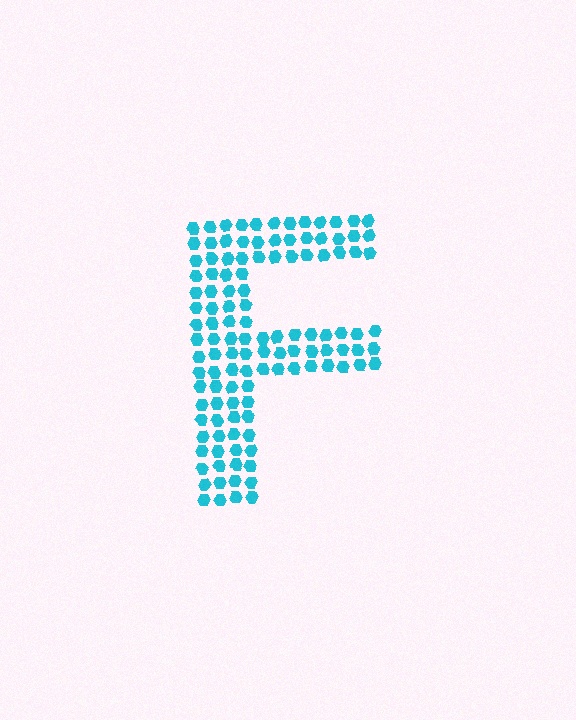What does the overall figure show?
The overall figure shows the letter F.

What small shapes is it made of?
It is made of small hexagons.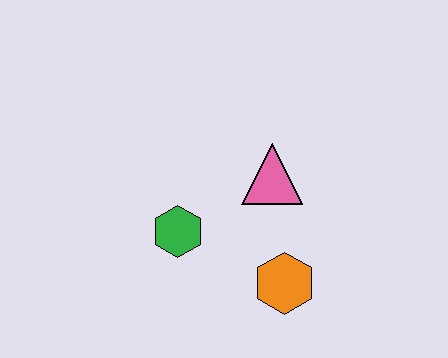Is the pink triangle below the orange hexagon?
No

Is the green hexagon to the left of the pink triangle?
Yes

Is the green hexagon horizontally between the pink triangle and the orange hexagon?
No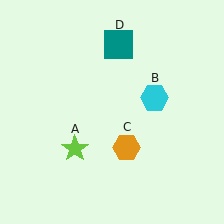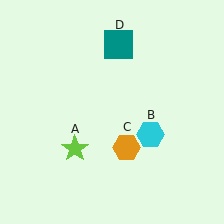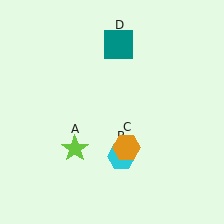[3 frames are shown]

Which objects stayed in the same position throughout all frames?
Lime star (object A) and orange hexagon (object C) and teal square (object D) remained stationary.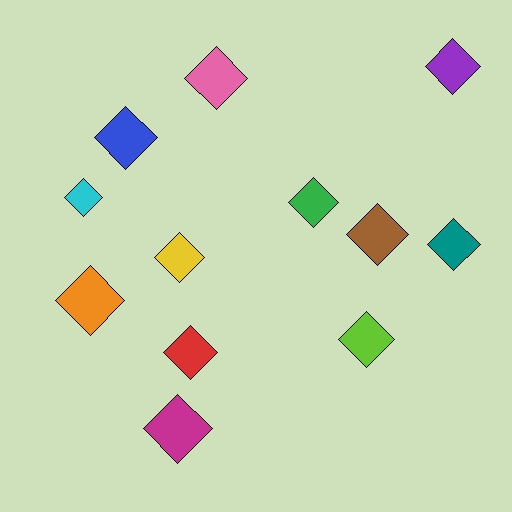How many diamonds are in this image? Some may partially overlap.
There are 12 diamonds.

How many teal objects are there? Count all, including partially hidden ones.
There is 1 teal object.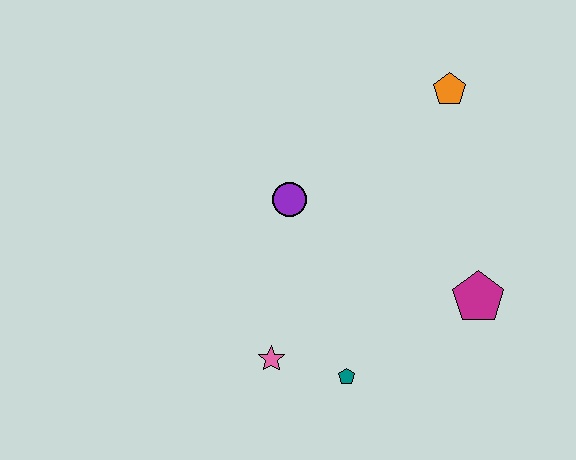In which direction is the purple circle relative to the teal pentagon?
The purple circle is above the teal pentagon.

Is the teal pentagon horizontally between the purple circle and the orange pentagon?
Yes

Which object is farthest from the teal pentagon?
The orange pentagon is farthest from the teal pentagon.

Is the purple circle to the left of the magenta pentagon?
Yes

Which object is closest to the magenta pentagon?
The teal pentagon is closest to the magenta pentagon.